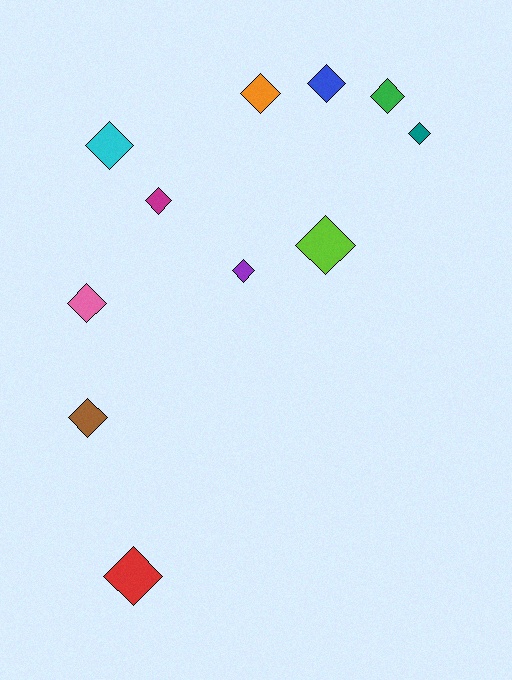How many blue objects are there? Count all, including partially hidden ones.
There is 1 blue object.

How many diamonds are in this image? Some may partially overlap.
There are 11 diamonds.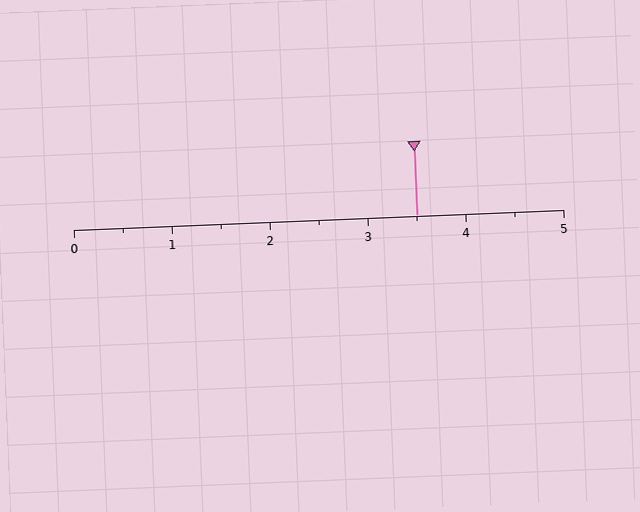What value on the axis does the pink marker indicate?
The marker indicates approximately 3.5.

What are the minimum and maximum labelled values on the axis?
The axis runs from 0 to 5.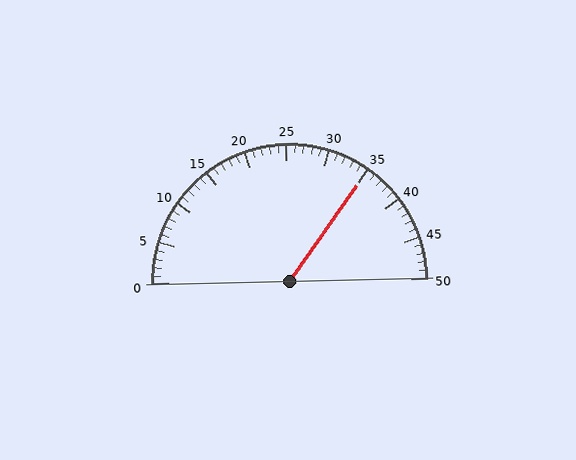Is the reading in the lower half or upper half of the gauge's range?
The reading is in the upper half of the range (0 to 50).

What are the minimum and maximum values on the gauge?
The gauge ranges from 0 to 50.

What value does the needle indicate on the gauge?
The needle indicates approximately 35.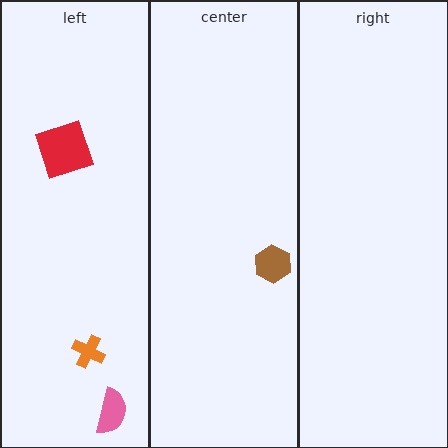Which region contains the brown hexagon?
The center region.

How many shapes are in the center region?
1.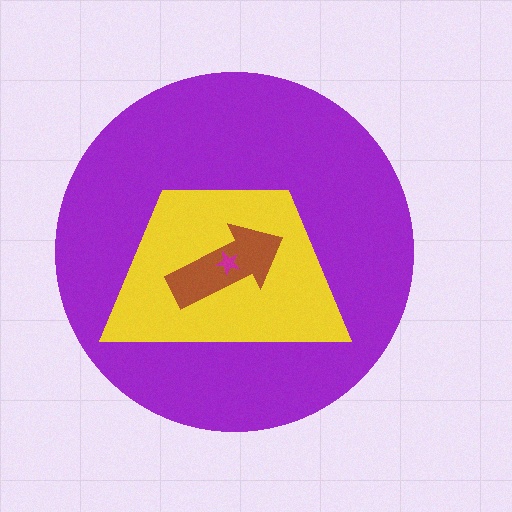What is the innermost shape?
The magenta star.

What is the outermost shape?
The purple circle.